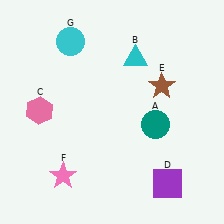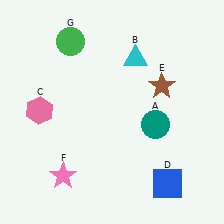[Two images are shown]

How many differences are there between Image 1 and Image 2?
There are 2 differences between the two images.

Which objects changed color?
D changed from purple to blue. G changed from cyan to green.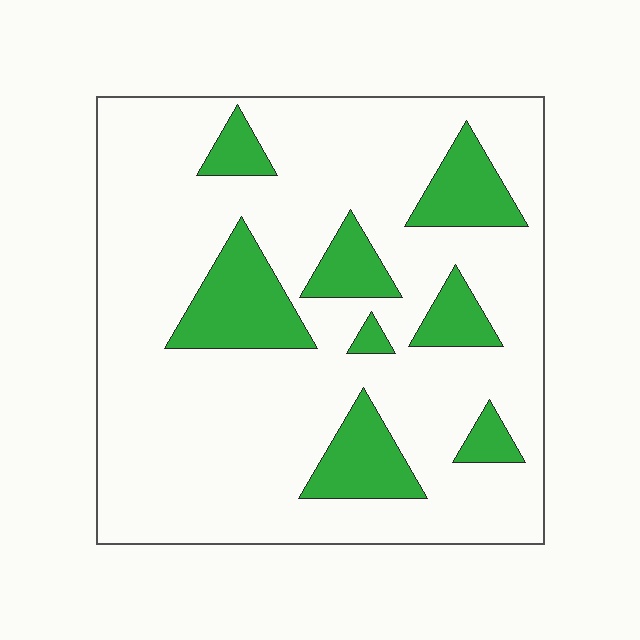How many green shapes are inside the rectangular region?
8.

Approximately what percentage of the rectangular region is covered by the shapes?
Approximately 20%.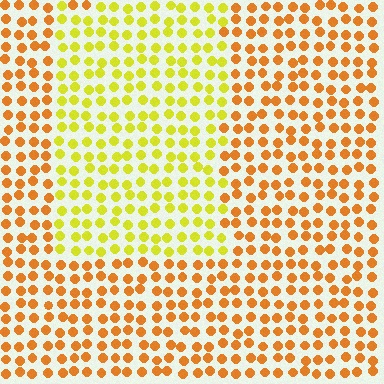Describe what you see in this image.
The image is filled with small orange elements in a uniform arrangement. A rectangle-shaped region is visible where the elements are tinted to a slightly different hue, forming a subtle color boundary.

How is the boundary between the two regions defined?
The boundary is defined purely by a slight shift in hue (about 37 degrees). Spacing, size, and orientation are identical on both sides.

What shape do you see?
I see a rectangle.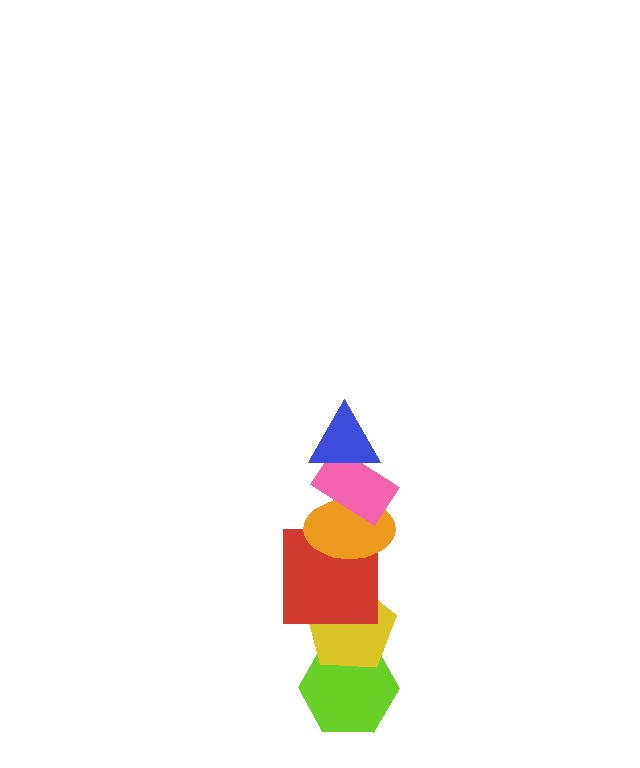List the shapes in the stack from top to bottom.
From top to bottom: the blue triangle, the pink rectangle, the orange ellipse, the red square, the yellow pentagon, the lime hexagon.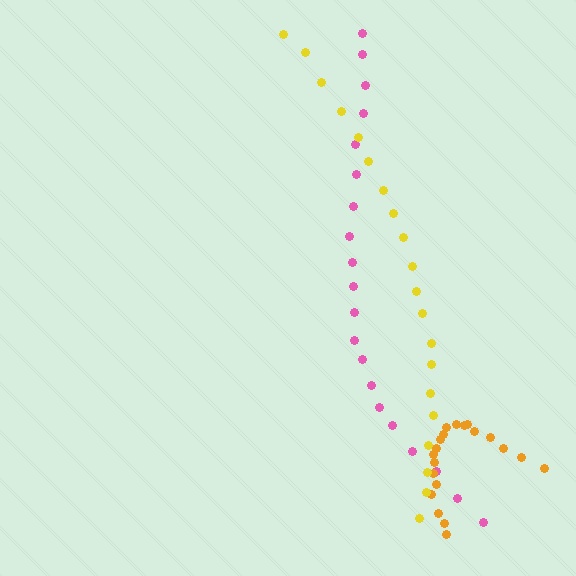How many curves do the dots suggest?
There are 3 distinct paths.